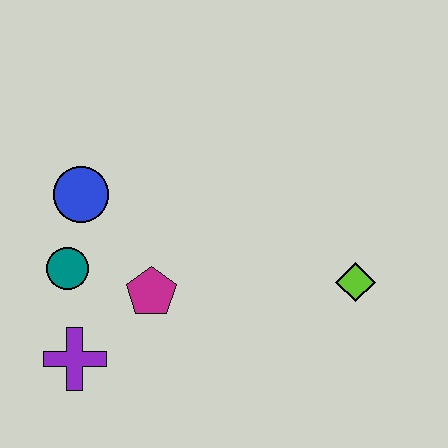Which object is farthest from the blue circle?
The lime diamond is farthest from the blue circle.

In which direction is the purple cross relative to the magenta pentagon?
The purple cross is to the left of the magenta pentagon.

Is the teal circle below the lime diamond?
No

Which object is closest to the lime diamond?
The magenta pentagon is closest to the lime diamond.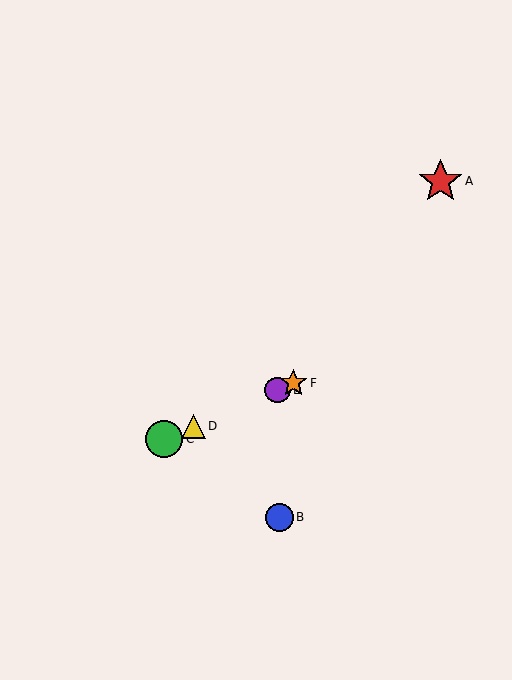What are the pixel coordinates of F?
Object F is at (293, 383).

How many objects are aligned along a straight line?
4 objects (C, D, E, F) are aligned along a straight line.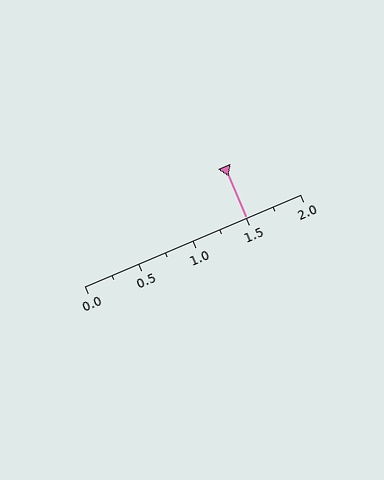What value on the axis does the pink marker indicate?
The marker indicates approximately 1.5.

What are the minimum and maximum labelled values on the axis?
The axis runs from 0.0 to 2.0.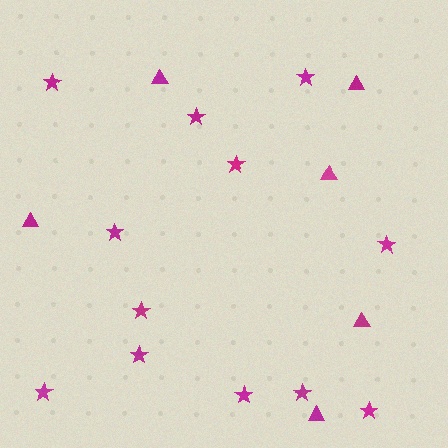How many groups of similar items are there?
There are 2 groups: one group of stars (12) and one group of triangles (6).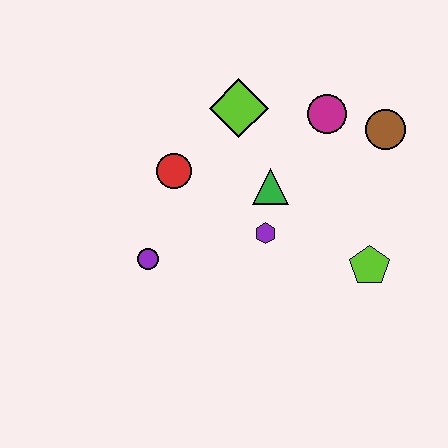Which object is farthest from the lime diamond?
The lime pentagon is farthest from the lime diamond.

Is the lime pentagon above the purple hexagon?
No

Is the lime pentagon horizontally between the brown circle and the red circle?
Yes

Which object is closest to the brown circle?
The magenta circle is closest to the brown circle.